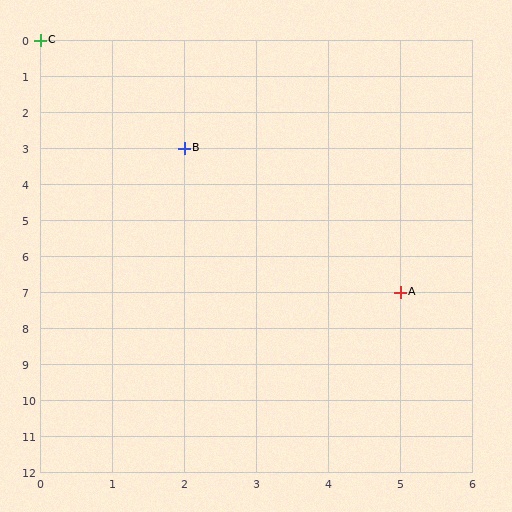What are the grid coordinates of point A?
Point A is at grid coordinates (5, 7).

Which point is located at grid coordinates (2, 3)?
Point B is at (2, 3).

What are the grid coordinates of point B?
Point B is at grid coordinates (2, 3).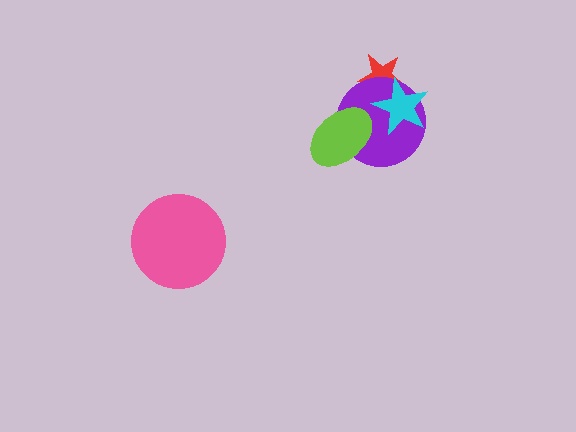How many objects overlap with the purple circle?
3 objects overlap with the purple circle.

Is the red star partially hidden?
Yes, it is partially covered by another shape.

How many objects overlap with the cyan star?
2 objects overlap with the cyan star.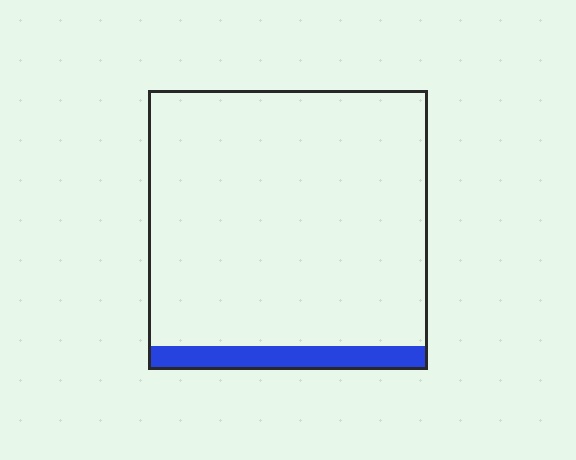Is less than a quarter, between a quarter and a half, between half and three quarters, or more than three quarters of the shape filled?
Less than a quarter.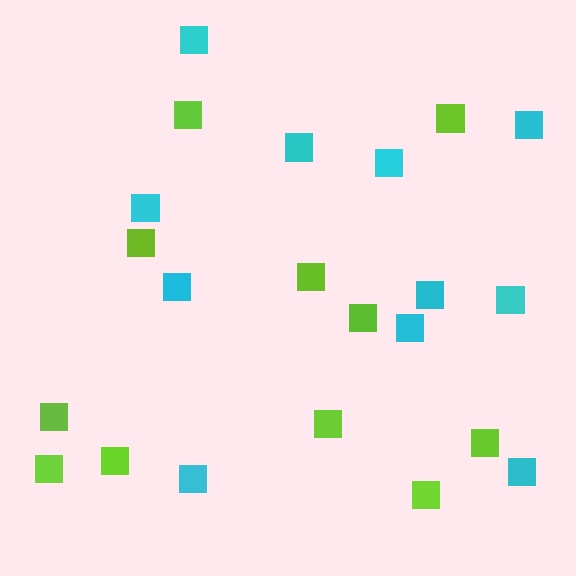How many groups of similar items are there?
There are 2 groups: one group of lime squares (11) and one group of cyan squares (11).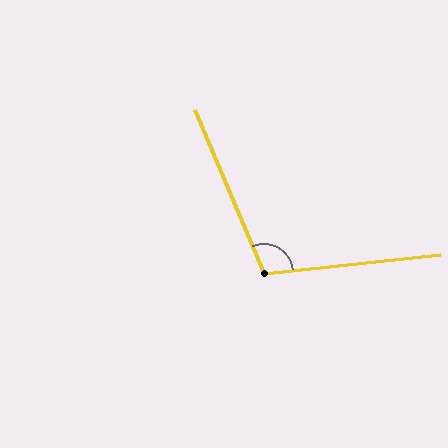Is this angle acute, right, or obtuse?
It is obtuse.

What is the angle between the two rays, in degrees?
Approximately 107 degrees.